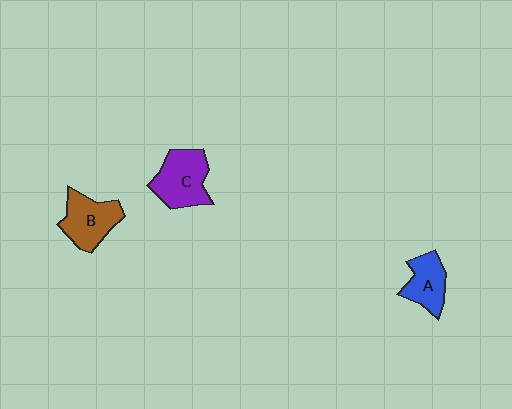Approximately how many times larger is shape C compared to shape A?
Approximately 1.4 times.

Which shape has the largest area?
Shape C (purple).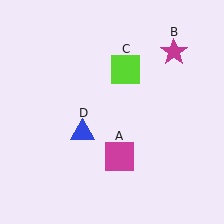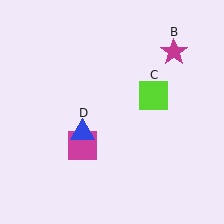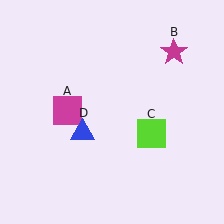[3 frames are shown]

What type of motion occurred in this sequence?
The magenta square (object A), lime square (object C) rotated clockwise around the center of the scene.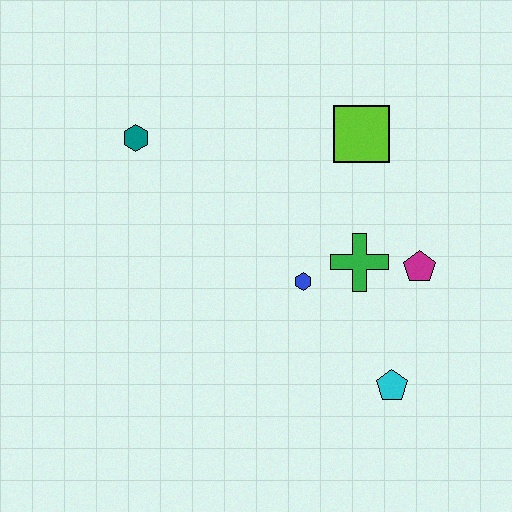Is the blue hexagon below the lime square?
Yes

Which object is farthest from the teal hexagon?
The cyan pentagon is farthest from the teal hexagon.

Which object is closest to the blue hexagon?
The green cross is closest to the blue hexagon.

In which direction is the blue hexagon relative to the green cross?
The blue hexagon is to the left of the green cross.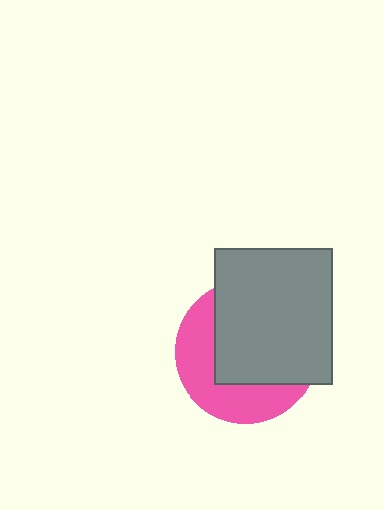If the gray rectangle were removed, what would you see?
You would see the complete pink circle.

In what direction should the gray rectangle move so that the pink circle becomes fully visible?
The gray rectangle should move toward the upper-right. That is the shortest direction to clear the overlap and leave the pink circle fully visible.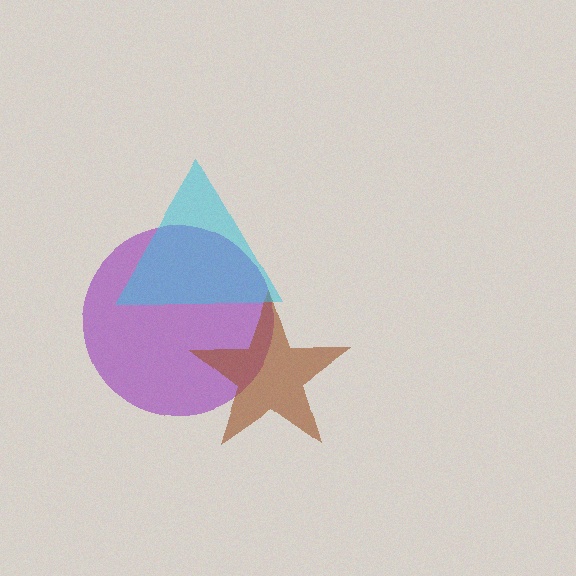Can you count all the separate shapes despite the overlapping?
Yes, there are 3 separate shapes.